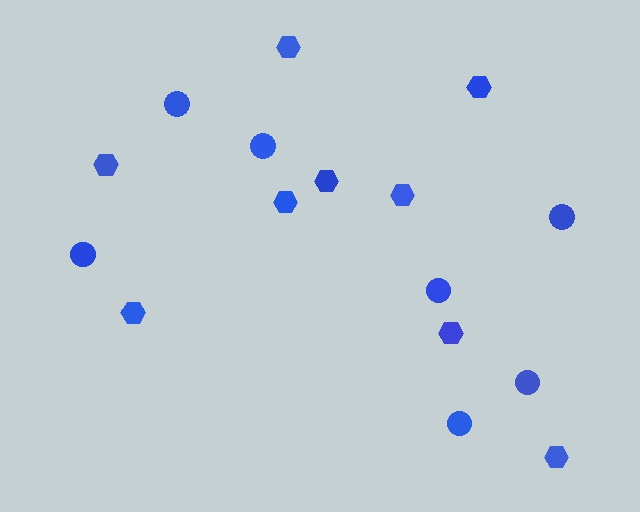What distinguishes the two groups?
There are 2 groups: one group of hexagons (9) and one group of circles (7).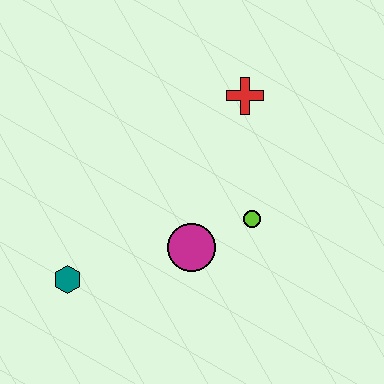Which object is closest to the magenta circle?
The lime circle is closest to the magenta circle.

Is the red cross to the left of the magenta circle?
No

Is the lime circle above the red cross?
No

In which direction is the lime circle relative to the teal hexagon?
The lime circle is to the right of the teal hexagon.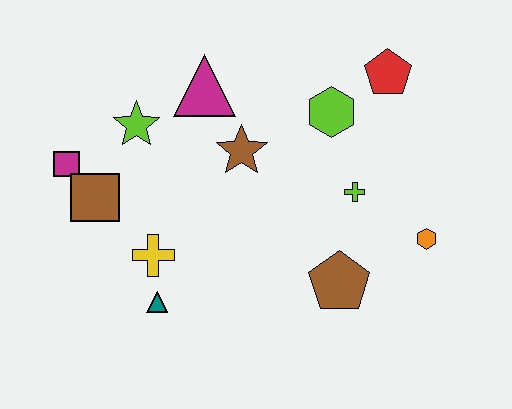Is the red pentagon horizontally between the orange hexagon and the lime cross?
Yes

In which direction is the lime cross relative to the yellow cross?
The lime cross is to the right of the yellow cross.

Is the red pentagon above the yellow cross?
Yes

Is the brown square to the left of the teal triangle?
Yes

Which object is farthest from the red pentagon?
The magenta square is farthest from the red pentagon.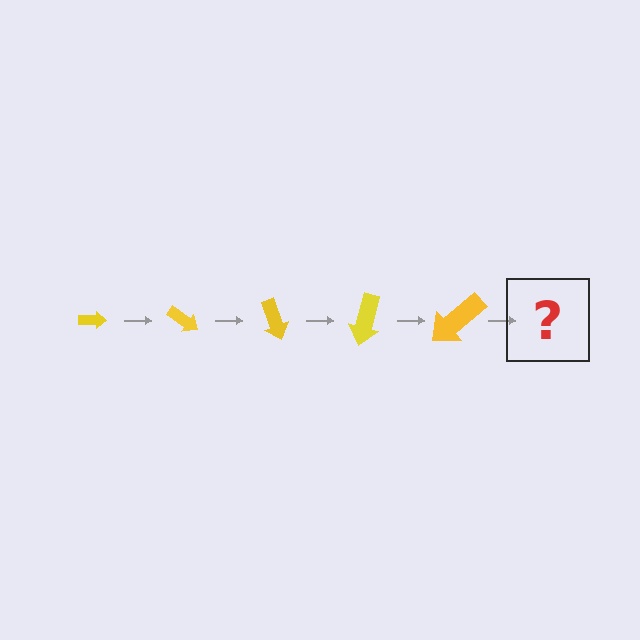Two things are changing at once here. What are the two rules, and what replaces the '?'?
The two rules are that the arrow grows larger each step and it rotates 35 degrees each step. The '?' should be an arrow, larger than the previous one and rotated 175 degrees from the start.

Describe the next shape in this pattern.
It should be an arrow, larger than the previous one and rotated 175 degrees from the start.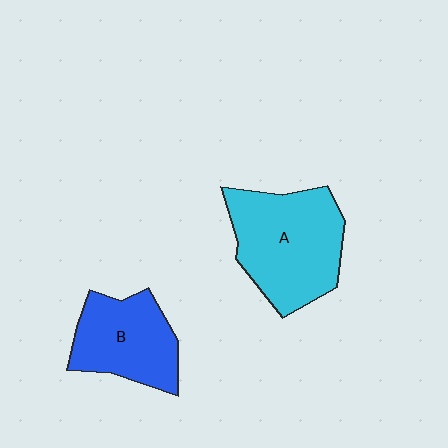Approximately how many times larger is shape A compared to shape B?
Approximately 1.4 times.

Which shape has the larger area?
Shape A (cyan).